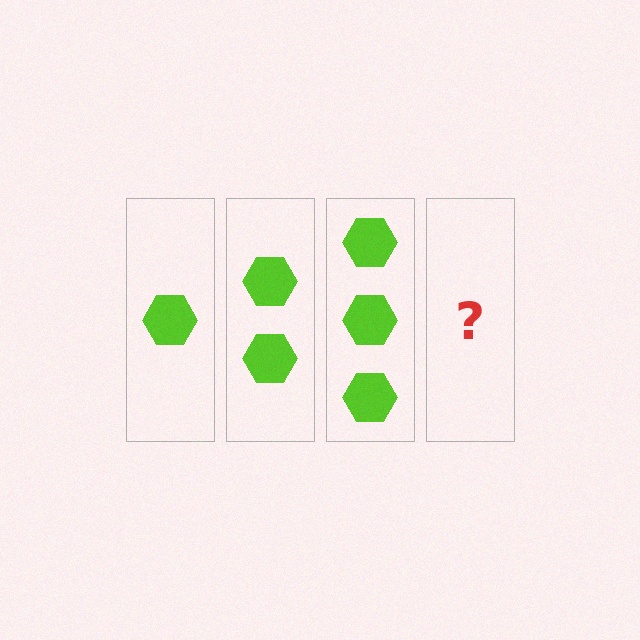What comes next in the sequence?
The next element should be 4 hexagons.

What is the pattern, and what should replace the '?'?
The pattern is that each step adds one more hexagon. The '?' should be 4 hexagons.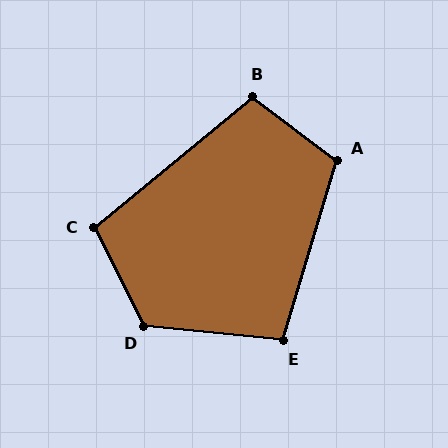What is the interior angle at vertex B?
Approximately 104 degrees (obtuse).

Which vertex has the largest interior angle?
D, at approximately 122 degrees.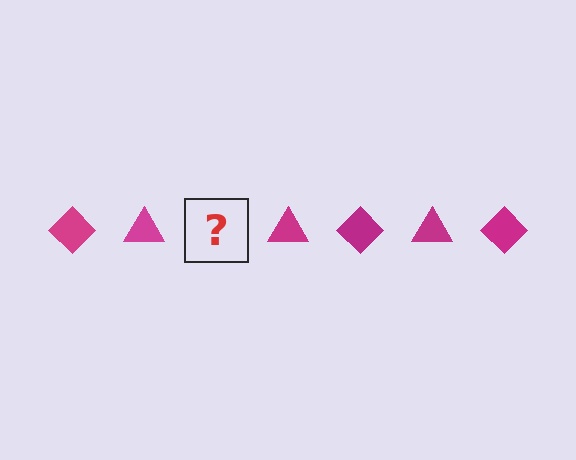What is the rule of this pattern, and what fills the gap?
The rule is that the pattern cycles through diamond, triangle shapes in magenta. The gap should be filled with a magenta diamond.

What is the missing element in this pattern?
The missing element is a magenta diamond.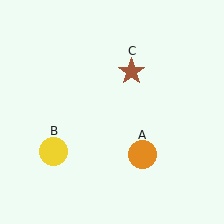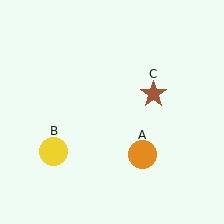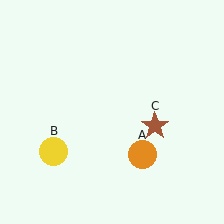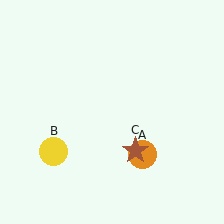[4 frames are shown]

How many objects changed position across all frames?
1 object changed position: brown star (object C).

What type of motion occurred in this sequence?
The brown star (object C) rotated clockwise around the center of the scene.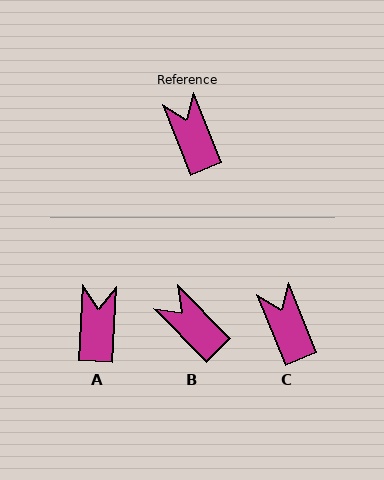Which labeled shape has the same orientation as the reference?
C.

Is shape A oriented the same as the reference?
No, it is off by about 25 degrees.